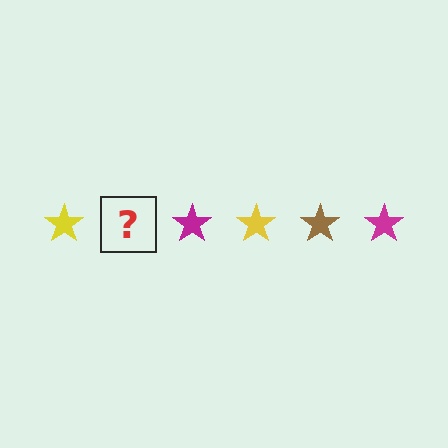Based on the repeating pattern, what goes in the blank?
The blank should be a brown star.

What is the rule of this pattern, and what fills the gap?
The rule is that the pattern cycles through yellow, brown, magenta stars. The gap should be filled with a brown star.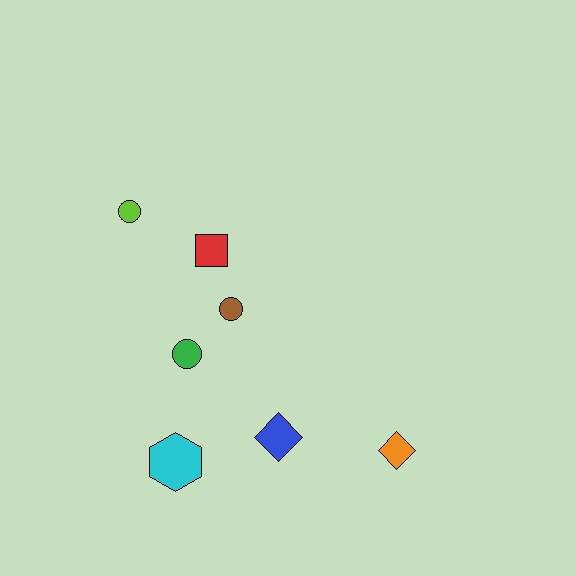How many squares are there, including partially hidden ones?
There is 1 square.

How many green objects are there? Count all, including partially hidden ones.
There is 1 green object.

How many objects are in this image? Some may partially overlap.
There are 7 objects.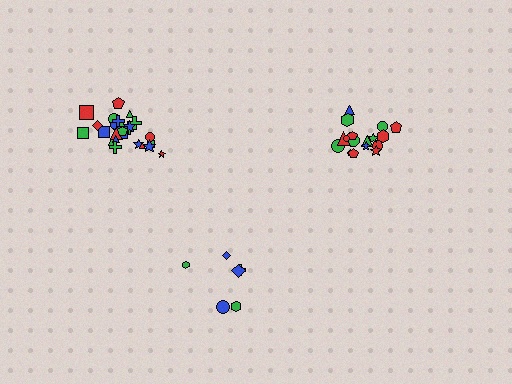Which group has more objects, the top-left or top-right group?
The top-left group.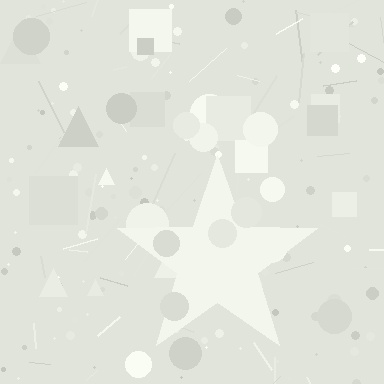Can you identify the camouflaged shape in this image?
The camouflaged shape is a star.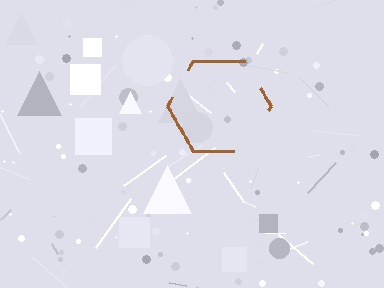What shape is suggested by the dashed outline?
The dashed outline suggests a hexagon.